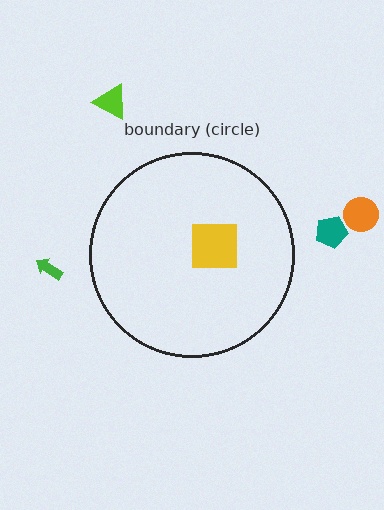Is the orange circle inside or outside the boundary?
Outside.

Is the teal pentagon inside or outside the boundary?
Outside.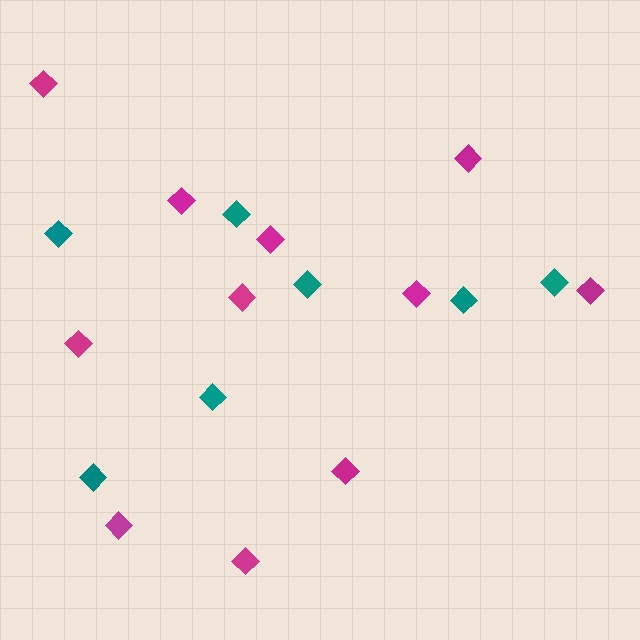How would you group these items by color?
There are 2 groups: one group of teal diamonds (7) and one group of magenta diamonds (11).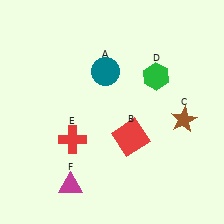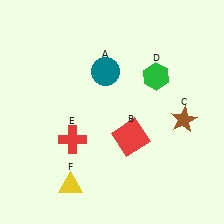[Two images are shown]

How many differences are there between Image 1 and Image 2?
There is 1 difference between the two images.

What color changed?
The triangle (F) changed from magenta in Image 1 to yellow in Image 2.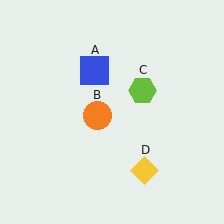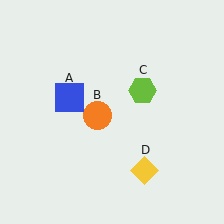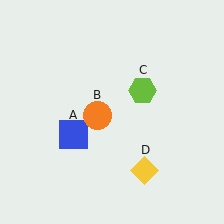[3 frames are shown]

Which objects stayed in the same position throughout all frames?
Orange circle (object B) and lime hexagon (object C) and yellow diamond (object D) remained stationary.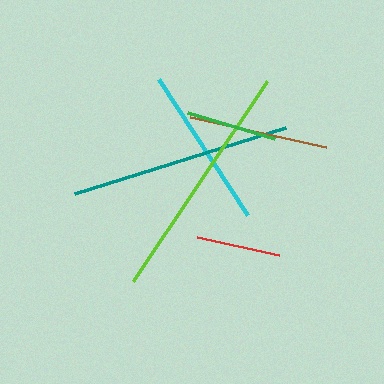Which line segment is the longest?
The lime line is the longest at approximately 241 pixels.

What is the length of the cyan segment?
The cyan segment is approximately 162 pixels long.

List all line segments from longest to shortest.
From longest to shortest: lime, teal, cyan, brown, green, red.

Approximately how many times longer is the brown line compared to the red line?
The brown line is approximately 1.7 times the length of the red line.